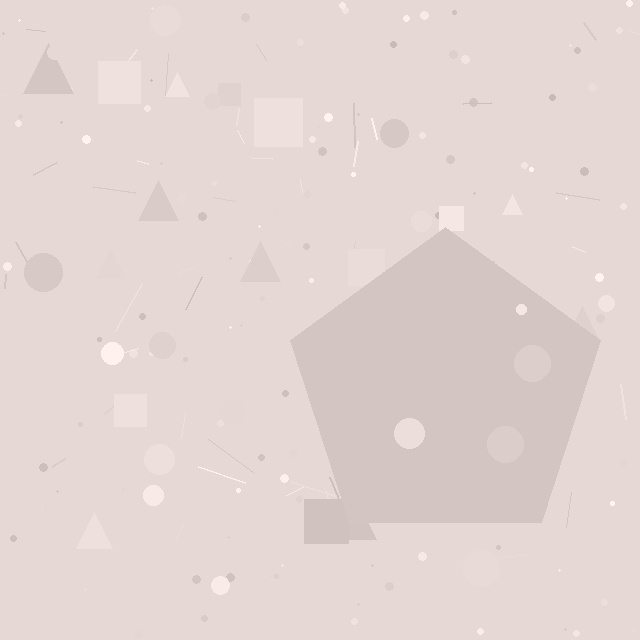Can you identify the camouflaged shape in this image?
The camouflaged shape is a pentagon.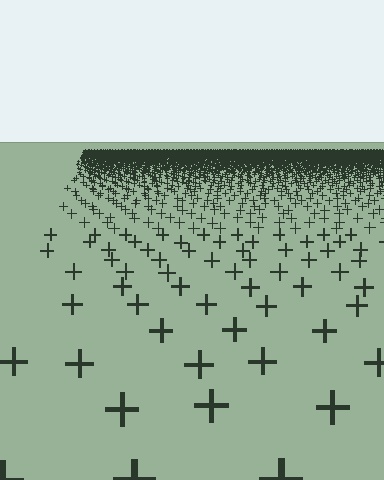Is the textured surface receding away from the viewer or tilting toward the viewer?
The surface is receding away from the viewer. Texture elements get smaller and denser toward the top.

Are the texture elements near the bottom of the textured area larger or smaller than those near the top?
Larger. Near the bottom, elements are closer to the viewer and appear at a bigger on-screen size.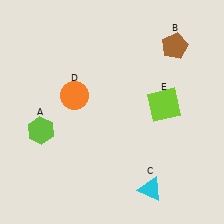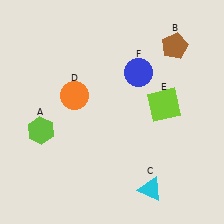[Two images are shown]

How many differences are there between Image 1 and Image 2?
There is 1 difference between the two images.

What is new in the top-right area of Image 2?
A blue circle (F) was added in the top-right area of Image 2.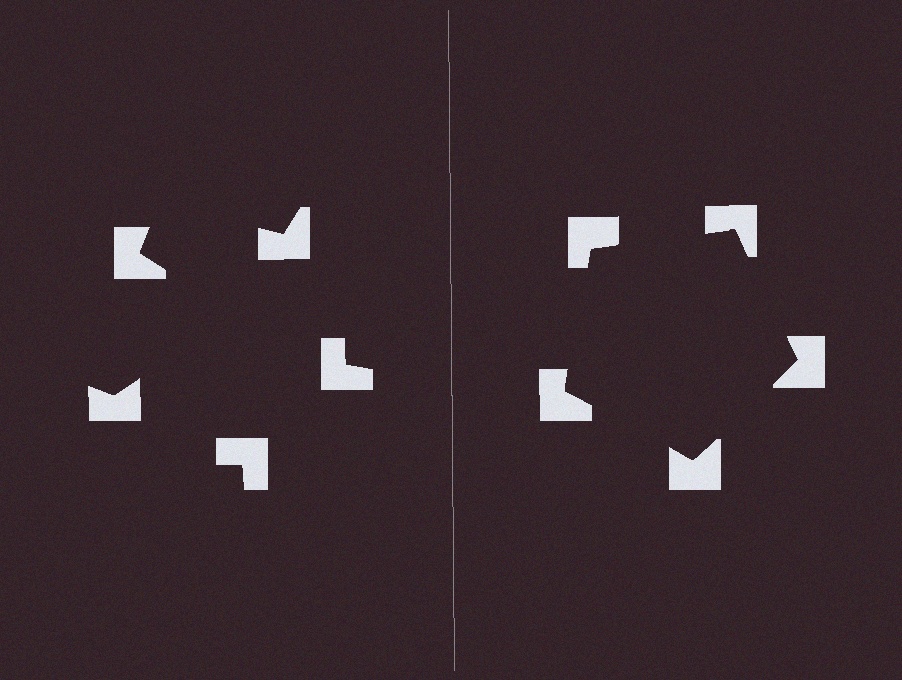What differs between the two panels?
The notched squares are positioned identically on both sides; only the wedge orientations differ. On the right they align to a pentagon; on the left they are misaligned.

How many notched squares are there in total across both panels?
10 — 5 on each side.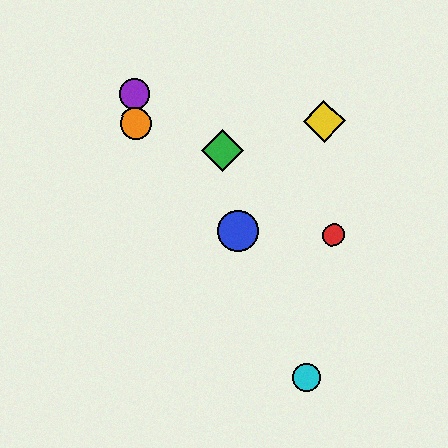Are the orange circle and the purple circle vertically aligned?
Yes, both are at x≈135.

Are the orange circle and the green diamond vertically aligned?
No, the orange circle is at x≈135 and the green diamond is at x≈223.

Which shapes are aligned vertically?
The purple circle, the orange circle are aligned vertically.